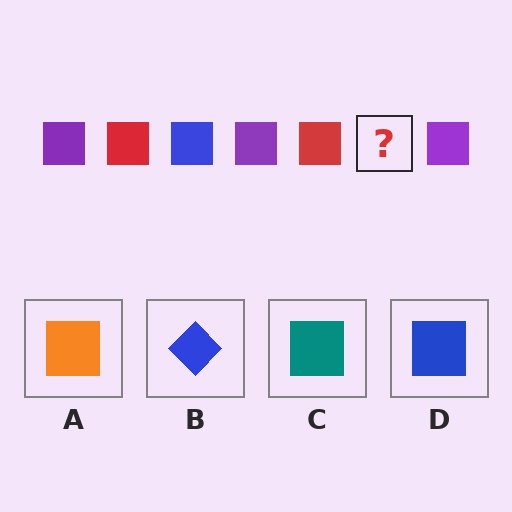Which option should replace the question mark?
Option D.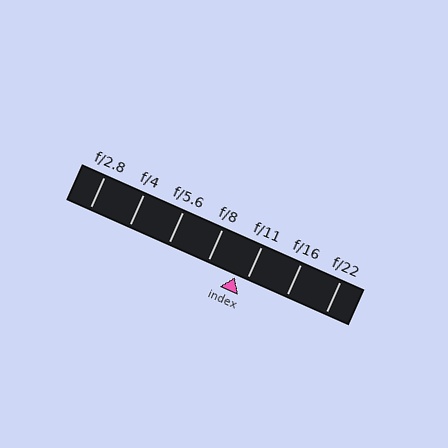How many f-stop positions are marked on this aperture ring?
There are 7 f-stop positions marked.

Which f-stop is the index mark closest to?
The index mark is closest to f/11.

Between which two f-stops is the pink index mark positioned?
The index mark is between f/8 and f/11.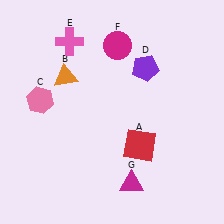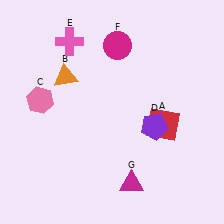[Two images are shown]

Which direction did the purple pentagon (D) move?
The purple pentagon (D) moved down.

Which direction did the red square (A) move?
The red square (A) moved right.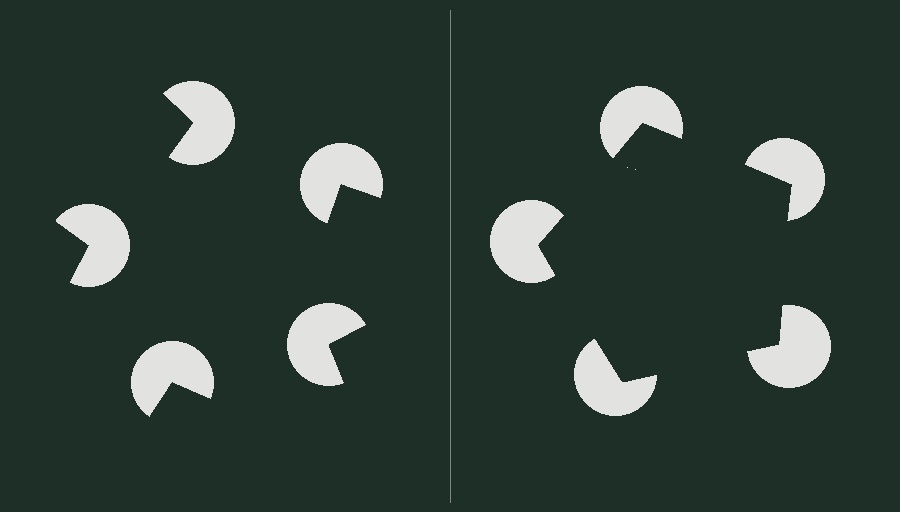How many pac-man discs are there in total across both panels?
10 — 5 on each side.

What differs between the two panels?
The pac-man discs are positioned identically on both sides; only the wedge orientations differ. On the right they align to a pentagon; on the left they are misaligned.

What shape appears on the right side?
An illusory pentagon.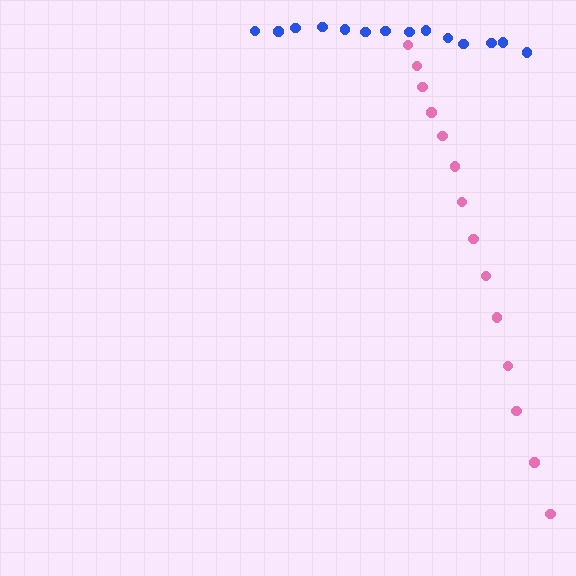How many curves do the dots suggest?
There are 2 distinct paths.